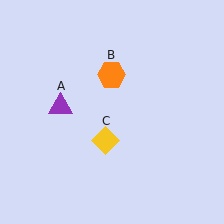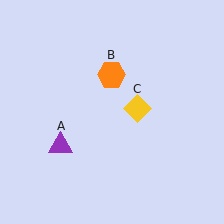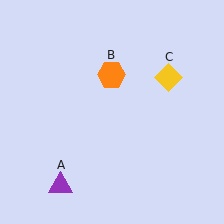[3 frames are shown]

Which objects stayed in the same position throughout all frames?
Orange hexagon (object B) remained stationary.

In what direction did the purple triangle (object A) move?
The purple triangle (object A) moved down.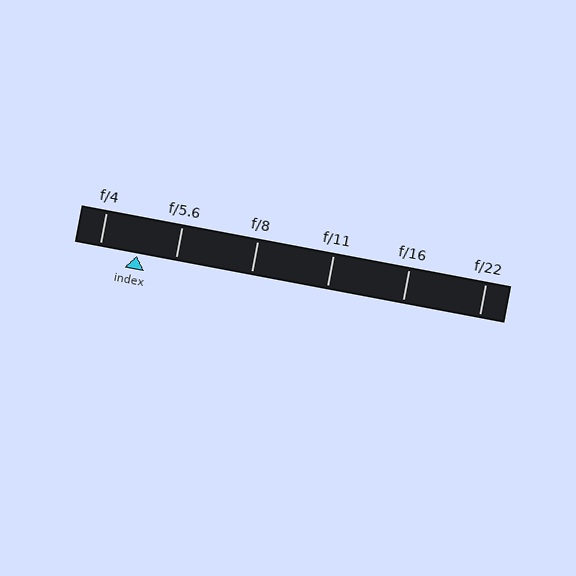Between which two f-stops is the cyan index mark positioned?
The index mark is between f/4 and f/5.6.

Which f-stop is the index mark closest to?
The index mark is closest to f/4.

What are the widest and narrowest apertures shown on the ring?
The widest aperture shown is f/4 and the narrowest is f/22.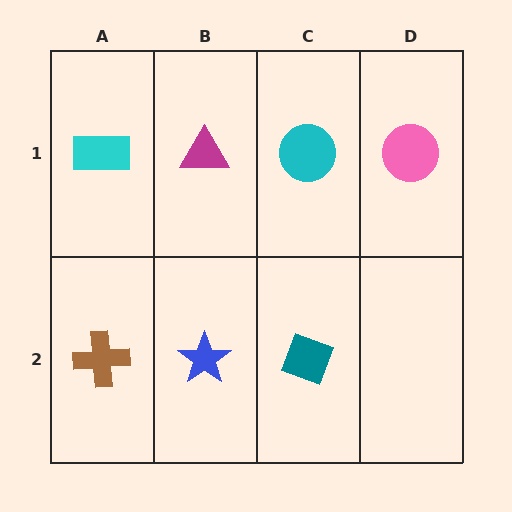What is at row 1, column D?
A pink circle.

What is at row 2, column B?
A blue star.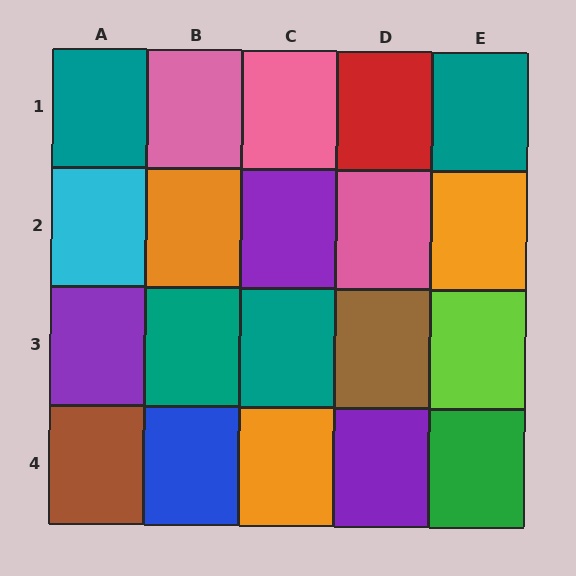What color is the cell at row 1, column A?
Teal.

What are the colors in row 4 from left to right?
Brown, blue, orange, purple, green.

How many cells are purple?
3 cells are purple.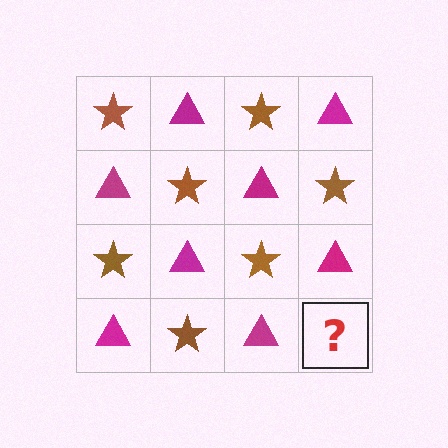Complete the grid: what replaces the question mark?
The question mark should be replaced with a brown star.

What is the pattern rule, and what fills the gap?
The rule is that it alternates brown star and magenta triangle in a checkerboard pattern. The gap should be filled with a brown star.